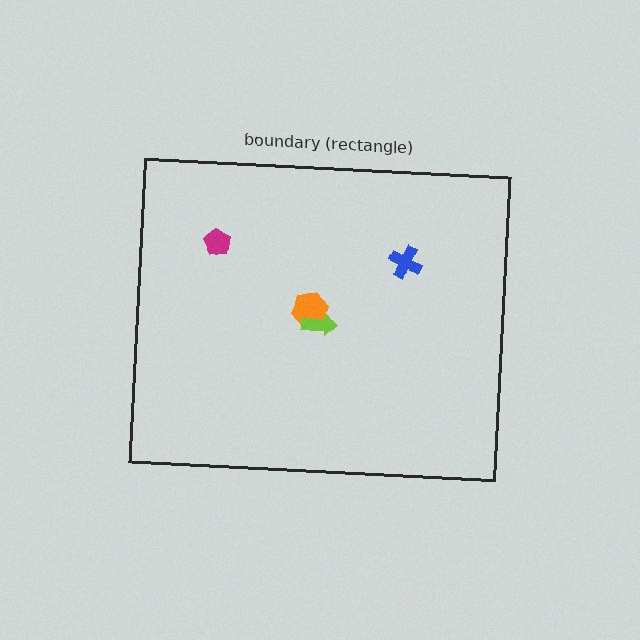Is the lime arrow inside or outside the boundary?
Inside.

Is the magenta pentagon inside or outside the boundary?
Inside.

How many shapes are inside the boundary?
4 inside, 0 outside.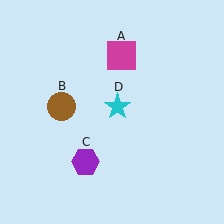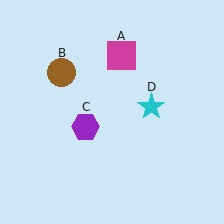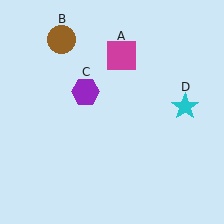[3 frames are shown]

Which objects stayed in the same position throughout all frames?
Magenta square (object A) remained stationary.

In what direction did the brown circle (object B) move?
The brown circle (object B) moved up.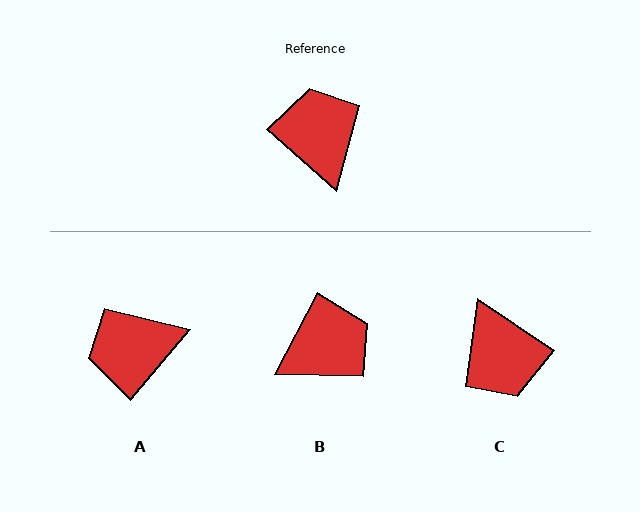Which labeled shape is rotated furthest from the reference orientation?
C, about 172 degrees away.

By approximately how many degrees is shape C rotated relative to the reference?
Approximately 172 degrees clockwise.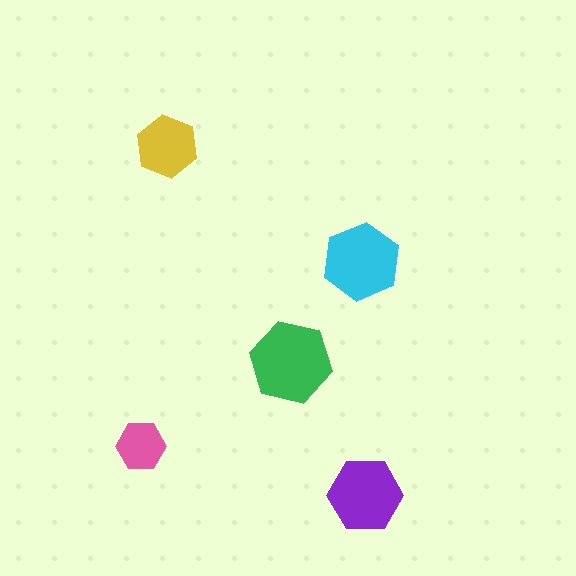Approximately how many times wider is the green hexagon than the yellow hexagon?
About 1.5 times wider.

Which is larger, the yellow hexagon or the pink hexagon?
The yellow one.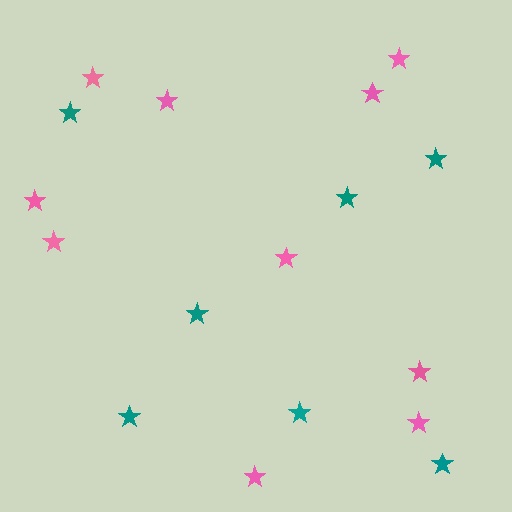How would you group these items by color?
There are 2 groups: one group of pink stars (10) and one group of teal stars (7).